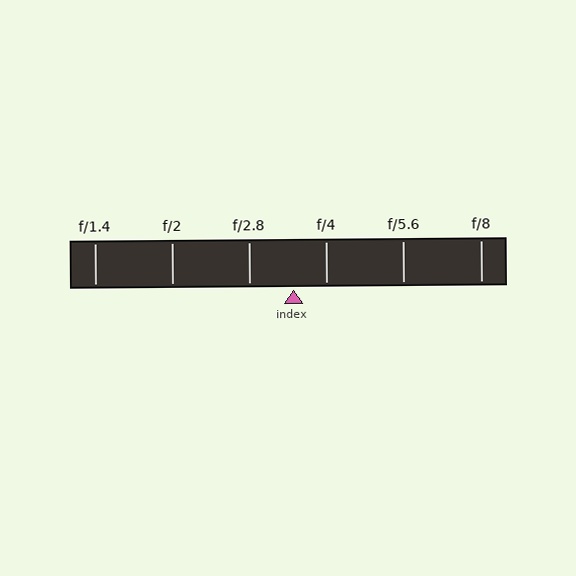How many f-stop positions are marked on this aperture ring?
There are 6 f-stop positions marked.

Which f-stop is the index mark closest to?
The index mark is closest to f/4.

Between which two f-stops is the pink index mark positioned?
The index mark is between f/2.8 and f/4.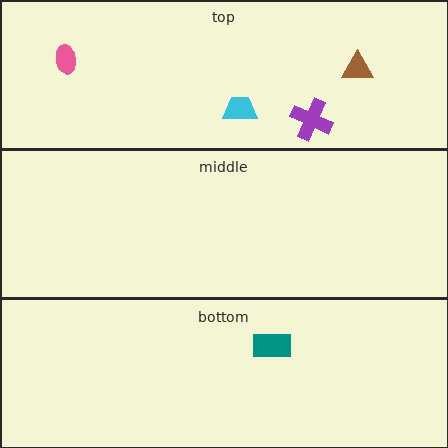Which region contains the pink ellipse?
The top region.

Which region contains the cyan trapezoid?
The top region.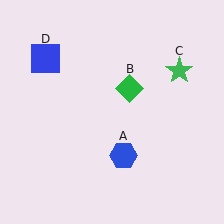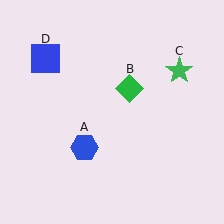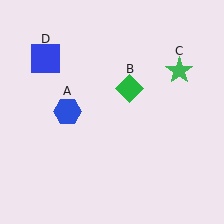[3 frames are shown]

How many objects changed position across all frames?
1 object changed position: blue hexagon (object A).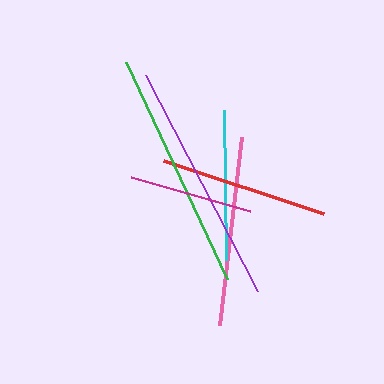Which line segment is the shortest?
The magenta line is the shortest at approximately 124 pixels.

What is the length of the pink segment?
The pink segment is approximately 190 pixels long.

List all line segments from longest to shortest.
From longest to shortest: purple, green, pink, red, cyan, magenta.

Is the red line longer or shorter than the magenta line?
The red line is longer than the magenta line.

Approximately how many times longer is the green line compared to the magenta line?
The green line is approximately 1.9 times the length of the magenta line.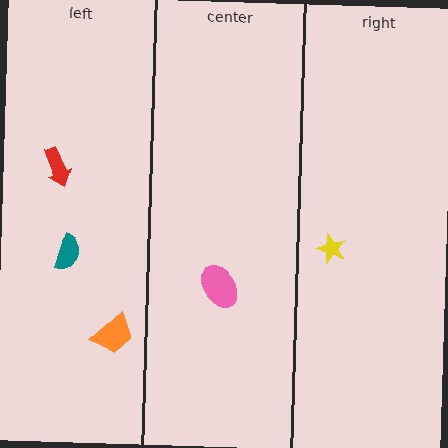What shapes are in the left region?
The orange trapezoid, the teal semicircle, the red arrow.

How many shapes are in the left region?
3.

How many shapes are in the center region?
1.